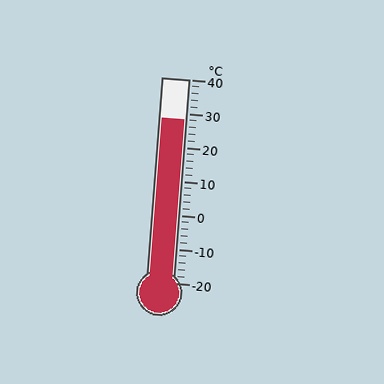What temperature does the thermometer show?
The thermometer shows approximately 28°C.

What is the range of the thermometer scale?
The thermometer scale ranges from -20°C to 40°C.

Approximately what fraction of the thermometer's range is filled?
The thermometer is filled to approximately 80% of its range.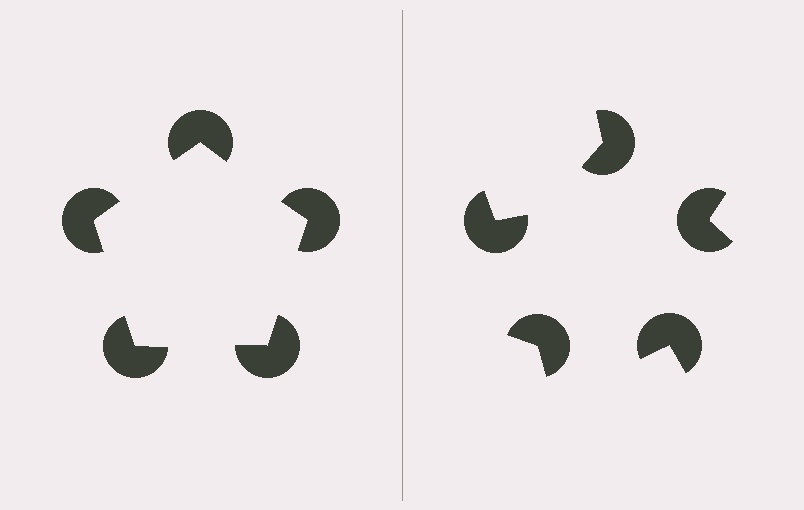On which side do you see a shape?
An illusory pentagon appears on the left side. On the right side the wedge cuts are rotated, so no coherent shape forms.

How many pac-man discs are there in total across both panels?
10 — 5 on each side.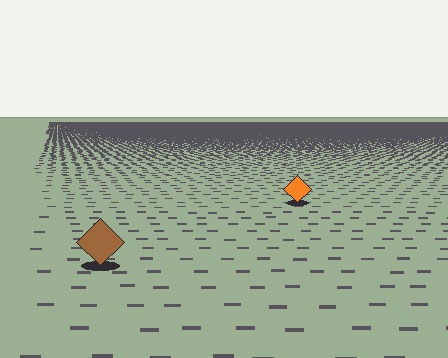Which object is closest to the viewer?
The brown diamond is closest. The texture marks near it are larger and more spread out.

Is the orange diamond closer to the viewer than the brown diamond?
No. The brown diamond is closer — you can tell from the texture gradient: the ground texture is coarser near it.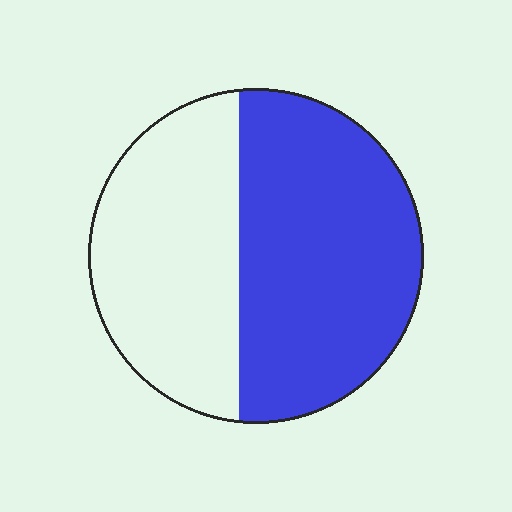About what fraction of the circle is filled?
About three fifths (3/5).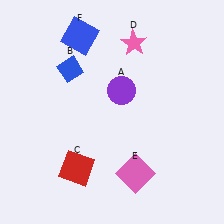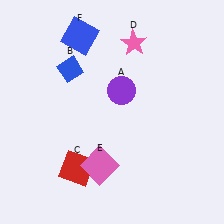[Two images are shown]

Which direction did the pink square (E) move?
The pink square (E) moved left.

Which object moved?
The pink square (E) moved left.